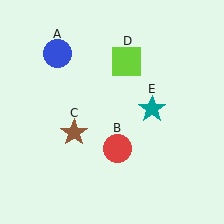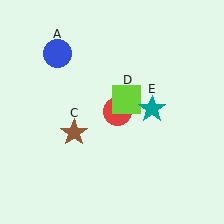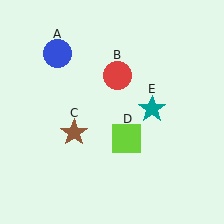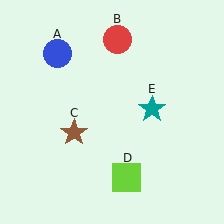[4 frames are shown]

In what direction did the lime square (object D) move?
The lime square (object D) moved down.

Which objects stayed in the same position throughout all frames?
Blue circle (object A) and brown star (object C) and teal star (object E) remained stationary.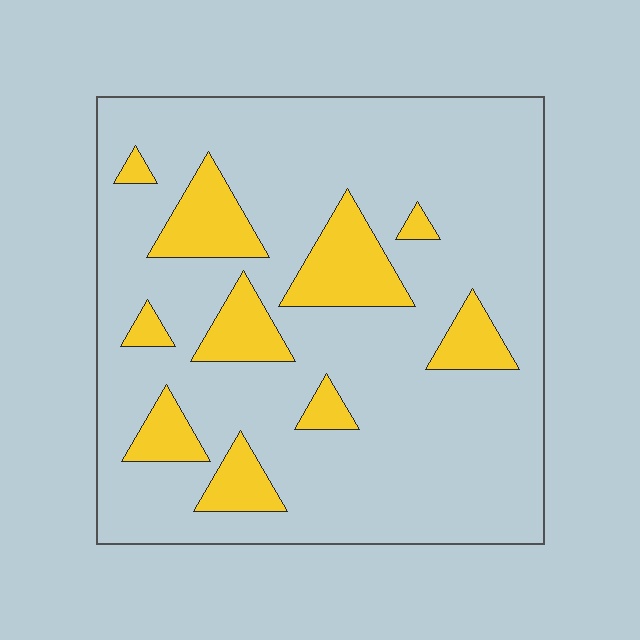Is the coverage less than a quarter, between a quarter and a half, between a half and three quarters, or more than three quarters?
Less than a quarter.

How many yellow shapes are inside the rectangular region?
10.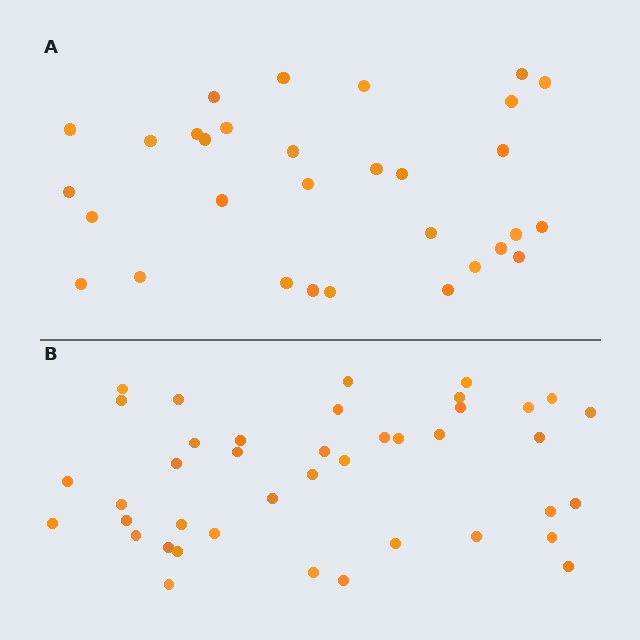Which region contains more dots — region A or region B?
Region B (the bottom region) has more dots.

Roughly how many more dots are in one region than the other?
Region B has roughly 10 or so more dots than region A.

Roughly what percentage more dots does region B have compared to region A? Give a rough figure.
About 30% more.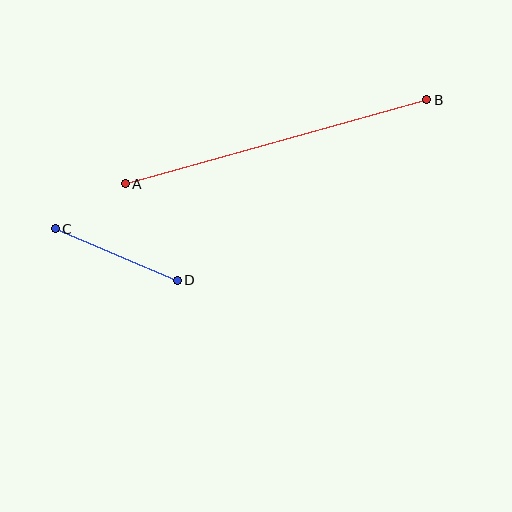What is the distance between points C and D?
The distance is approximately 132 pixels.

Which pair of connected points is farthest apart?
Points A and B are farthest apart.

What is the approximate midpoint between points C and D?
The midpoint is at approximately (116, 255) pixels.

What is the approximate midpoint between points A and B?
The midpoint is at approximately (276, 142) pixels.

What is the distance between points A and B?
The distance is approximately 313 pixels.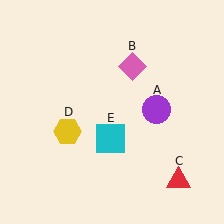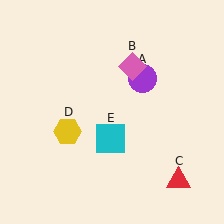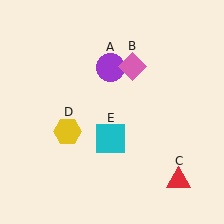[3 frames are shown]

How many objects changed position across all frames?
1 object changed position: purple circle (object A).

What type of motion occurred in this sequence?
The purple circle (object A) rotated counterclockwise around the center of the scene.